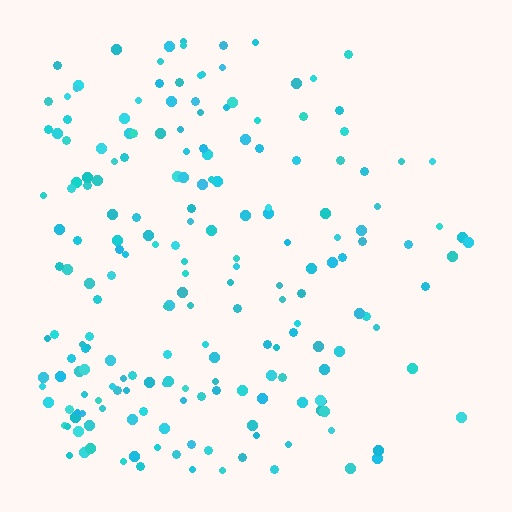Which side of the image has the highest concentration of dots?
The left.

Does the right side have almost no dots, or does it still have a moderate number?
Still a moderate number, just noticeably fewer than the left.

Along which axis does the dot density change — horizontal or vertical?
Horizontal.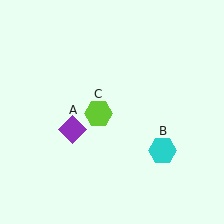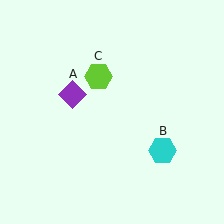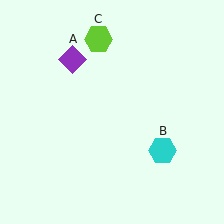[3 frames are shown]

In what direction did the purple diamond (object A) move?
The purple diamond (object A) moved up.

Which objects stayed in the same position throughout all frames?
Cyan hexagon (object B) remained stationary.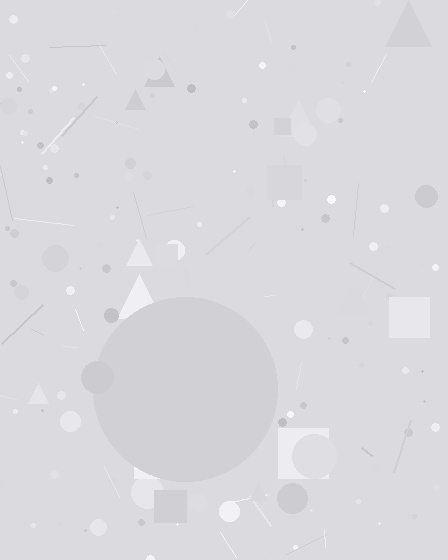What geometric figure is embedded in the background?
A circle is embedded in the background.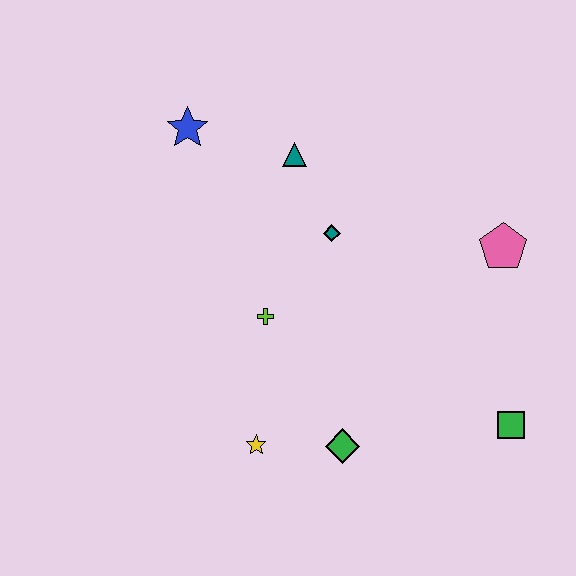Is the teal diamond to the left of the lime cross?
No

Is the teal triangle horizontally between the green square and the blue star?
Yes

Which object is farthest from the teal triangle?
The green square is farthest from the teal triangle.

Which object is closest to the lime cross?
The teal diamond is closest to the lime cross.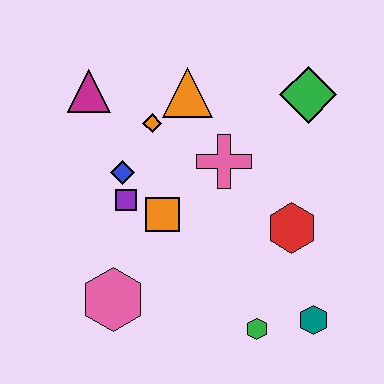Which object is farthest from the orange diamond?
The teal hexagon is farthest from the orange diamond.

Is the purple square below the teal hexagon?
No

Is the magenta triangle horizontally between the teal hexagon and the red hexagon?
No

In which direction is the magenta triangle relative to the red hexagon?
The magenta triangle is to the left of the red hexagon.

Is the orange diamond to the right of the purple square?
Yes